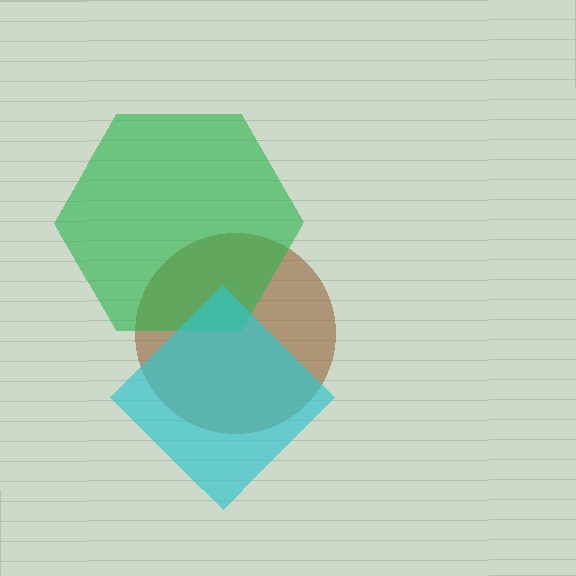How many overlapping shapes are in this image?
There are 3 overlapping shapes in the image.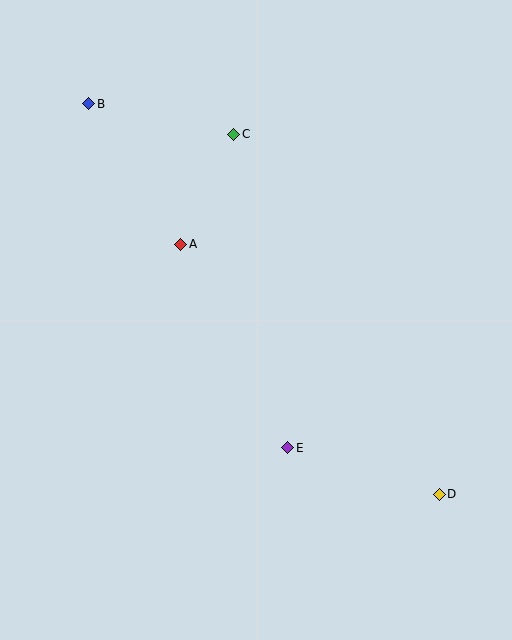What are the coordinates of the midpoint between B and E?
The midpoint between B and E is at (188, 276).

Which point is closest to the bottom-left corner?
Point E is closest to the bottom-left corner.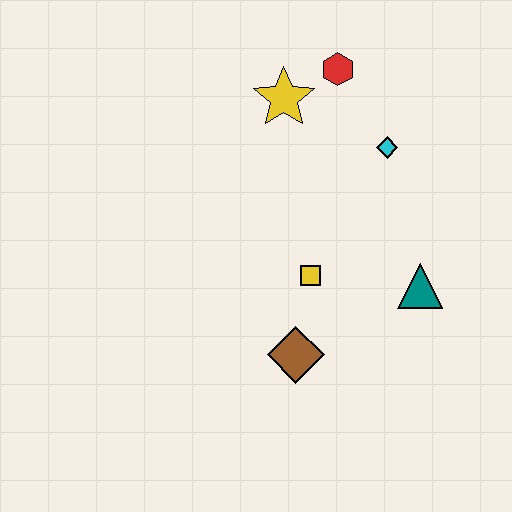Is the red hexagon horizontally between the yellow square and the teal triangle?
Yes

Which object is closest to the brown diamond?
The yellow square is closest to the brown diamond.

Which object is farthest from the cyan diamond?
The brown diamond is farthest from the cyan diamond.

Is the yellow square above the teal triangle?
Yes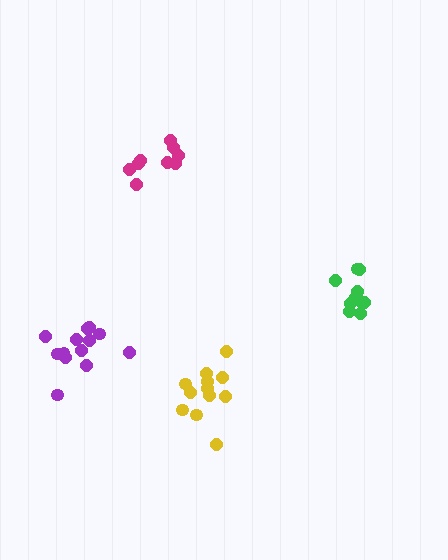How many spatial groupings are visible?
There are 4 spatial groupings.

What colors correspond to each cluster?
The clusters are colored: purple, green, yellow, magenta.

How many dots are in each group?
Group 1: 13 dots, Group 2: 10 dots, Group 3: 12 dots, Group 4: 9 dots (44 total).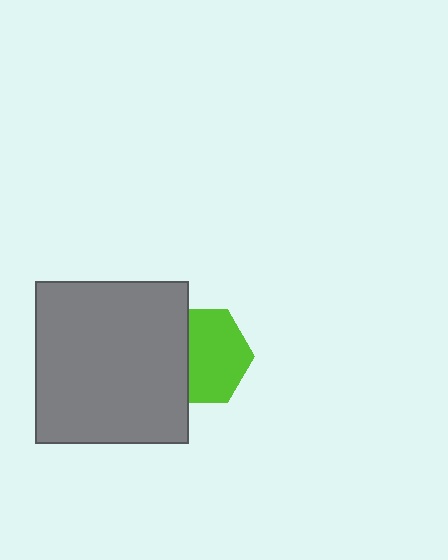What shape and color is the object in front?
The object in front is a gray rectangle.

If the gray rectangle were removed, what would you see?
You would see the complete lime hexagon.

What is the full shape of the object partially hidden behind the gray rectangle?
The partially hidden object is a lime hexagon.